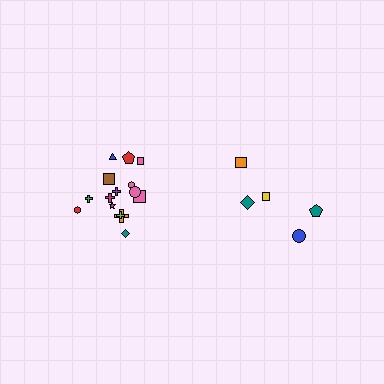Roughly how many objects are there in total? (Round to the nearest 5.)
Roughly 20 objects in total.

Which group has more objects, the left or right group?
The left group.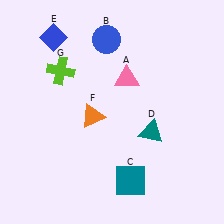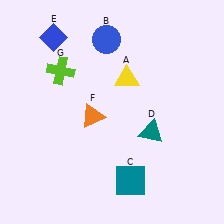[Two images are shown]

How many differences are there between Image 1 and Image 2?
There is 1 difference between the two images.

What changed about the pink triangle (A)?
In Image 1, A is pink. In Image 2, it changed to yellow.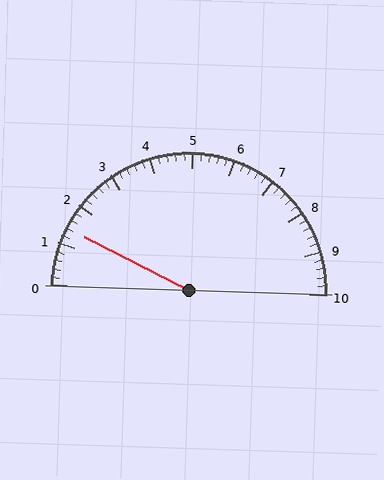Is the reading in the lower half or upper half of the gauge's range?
The reading is in the lower half of the range (0 to 10).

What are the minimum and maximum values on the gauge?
The gauge ranges from 0 to 10.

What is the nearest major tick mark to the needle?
The nearest major tick mark is 1.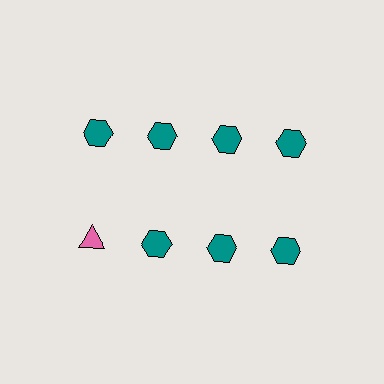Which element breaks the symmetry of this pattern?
The pink triangle in the second row, leftmost column breaks the symmetry. All other shapes are teal hexagons.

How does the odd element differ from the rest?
It differs in both color (pink instead of teal) and shape (triangle instead of hexagon).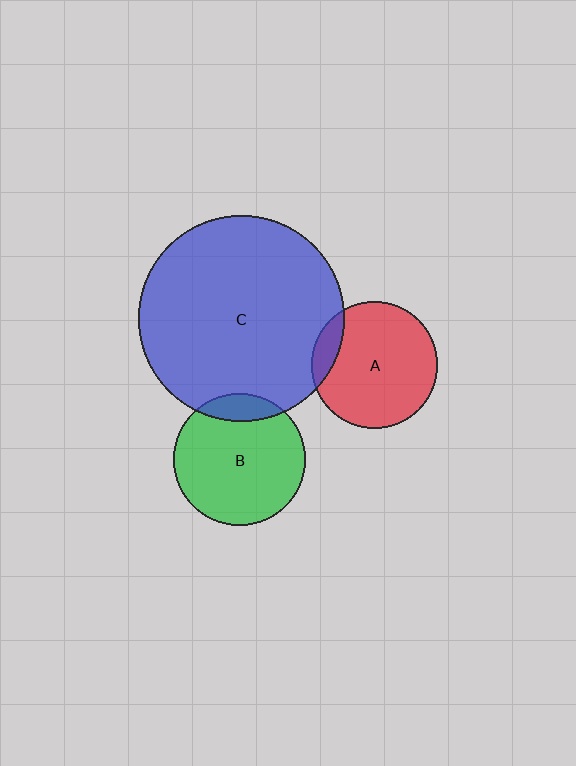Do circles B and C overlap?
Yes.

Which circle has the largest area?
Circle C (blue).